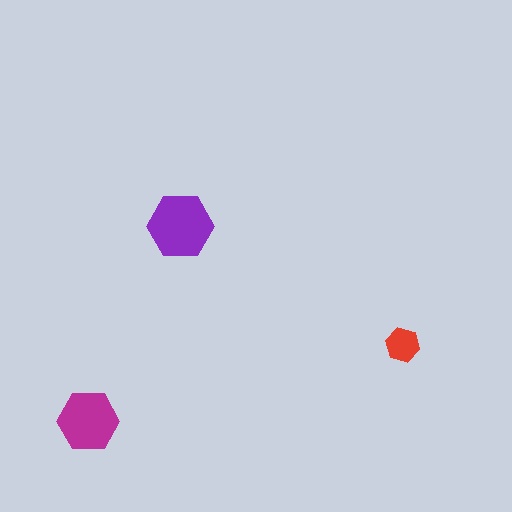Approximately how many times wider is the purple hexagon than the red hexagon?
About 2 times wider.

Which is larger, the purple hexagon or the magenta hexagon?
The purple one.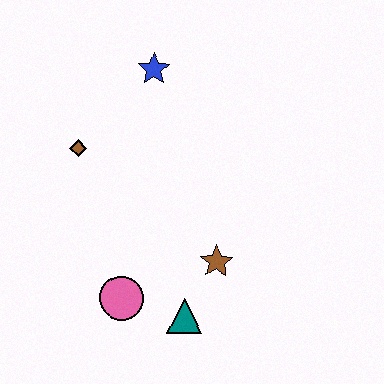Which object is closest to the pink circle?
The teal triangle is closest to the pink circle.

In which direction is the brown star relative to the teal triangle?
The brown star is above the teal triangle.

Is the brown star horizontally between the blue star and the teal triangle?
No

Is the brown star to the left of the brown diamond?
No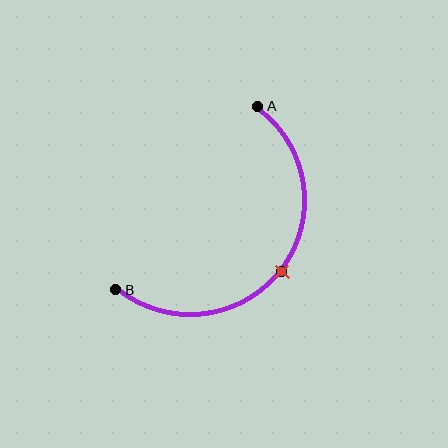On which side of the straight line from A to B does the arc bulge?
The arc bulges below and to the right of the straight line connecting A and B.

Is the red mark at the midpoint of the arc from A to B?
Yes. The red mark lies on the arc at equal arc-length from both A and B — it is the arc midpoint.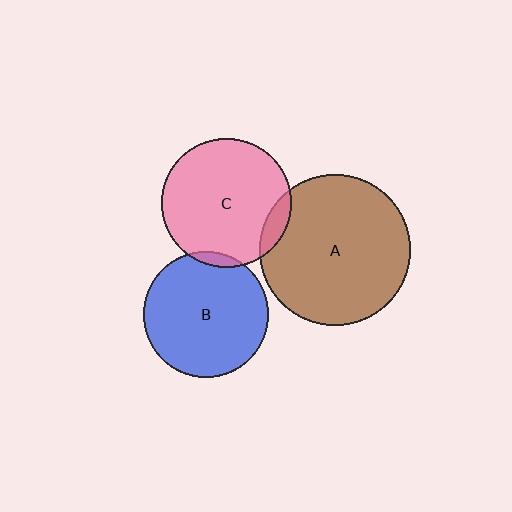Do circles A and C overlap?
Yes.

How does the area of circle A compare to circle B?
Approximately 1.4 times.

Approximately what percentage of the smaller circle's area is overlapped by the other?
Approximately 10%.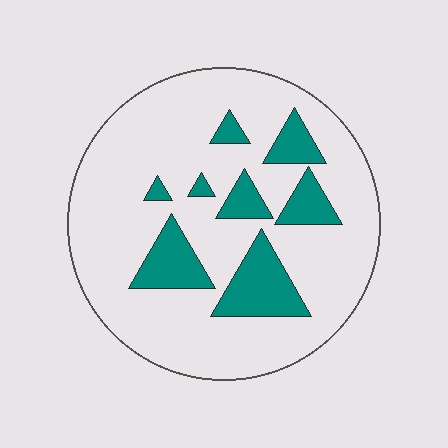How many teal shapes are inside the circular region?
8.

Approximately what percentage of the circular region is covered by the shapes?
Approximately 20%.